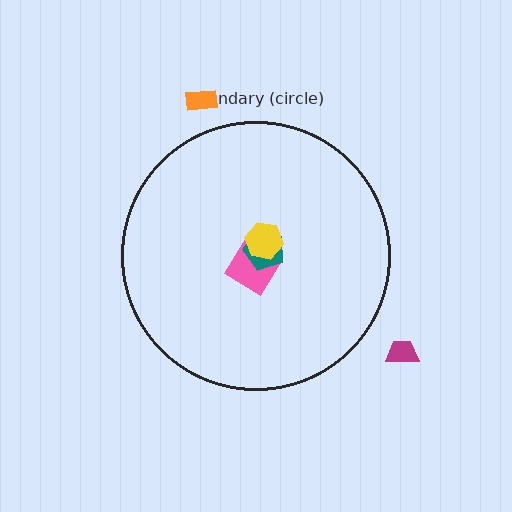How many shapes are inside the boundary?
3 inside, 2 outside.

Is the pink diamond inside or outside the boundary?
Inside.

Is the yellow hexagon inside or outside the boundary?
Inside.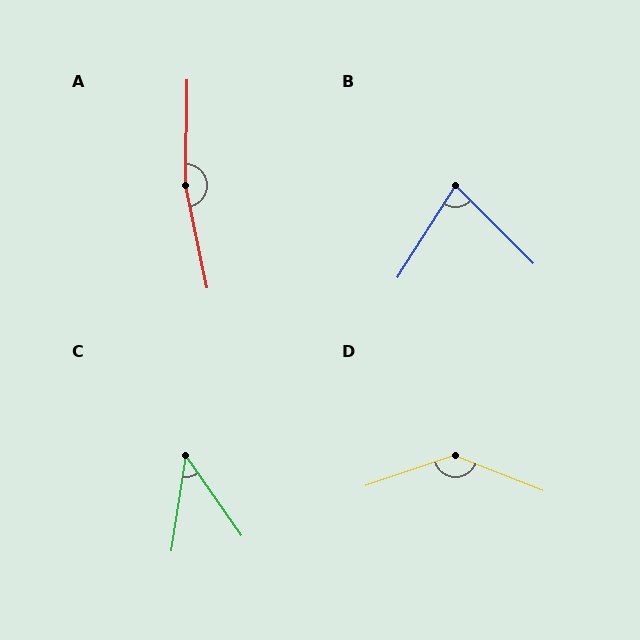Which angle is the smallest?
C, at approximately 43 degrees.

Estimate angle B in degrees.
Approximately 78 degrees.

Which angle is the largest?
A, at approximately 168 degrees.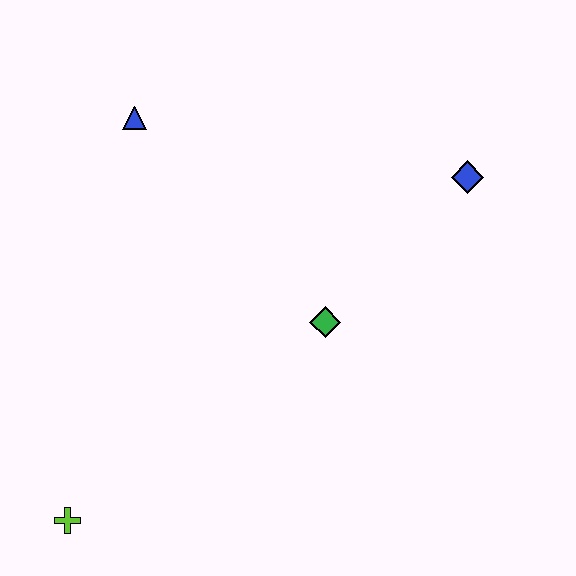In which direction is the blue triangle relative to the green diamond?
The blue triangle is above the green diamond.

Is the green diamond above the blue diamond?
No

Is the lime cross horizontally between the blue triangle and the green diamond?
No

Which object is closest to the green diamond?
The blue diamond is closest to the green diamond.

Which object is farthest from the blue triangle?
The lime cross is farthest from the blue triangle.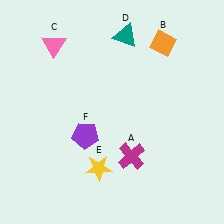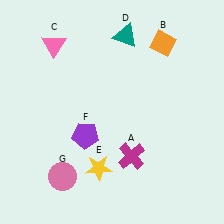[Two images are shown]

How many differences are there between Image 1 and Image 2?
There is 1 difference between the two images.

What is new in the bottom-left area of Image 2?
A pink circle (G) was added in the bottom-left area of Image 2.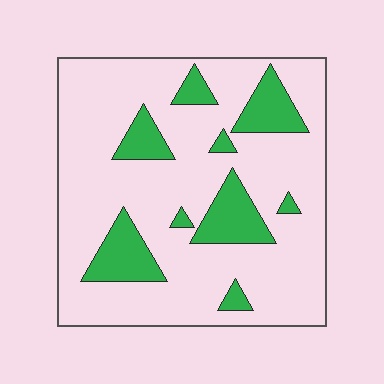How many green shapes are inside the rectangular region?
9.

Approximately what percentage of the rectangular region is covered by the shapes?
Approximately 20%.